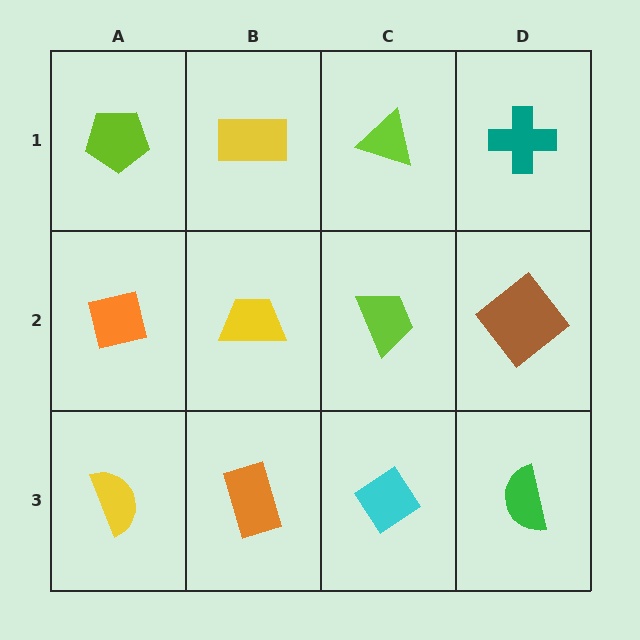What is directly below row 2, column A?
A yellow semicircle.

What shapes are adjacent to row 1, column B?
A yellow trapezoid (row 2, column B), a lime pentagon (row 1, column A), a lime triangle (row 1, column C).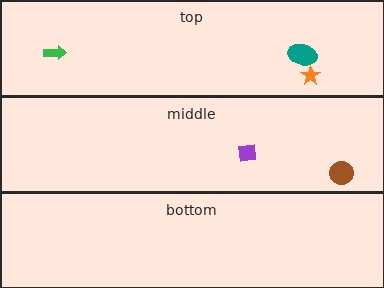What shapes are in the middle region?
The purple square, the brown circle.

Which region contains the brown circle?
The middle region.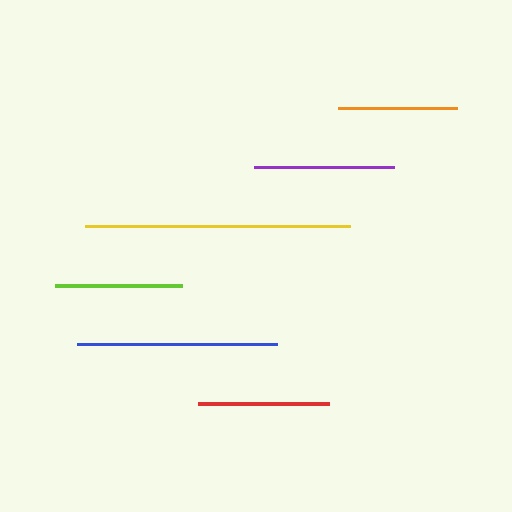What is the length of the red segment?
The red segment is approximately 132 pixels long.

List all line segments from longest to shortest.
From longest to shortest: yellow, blue, purple, red, lime, orange.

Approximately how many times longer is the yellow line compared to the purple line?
The yellow line is approximately 1.9 times the length of the purple line.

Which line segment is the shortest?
The orange line is the shortest at approximately 119 pixels.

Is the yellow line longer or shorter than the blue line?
The yellow line is longer than the blue line.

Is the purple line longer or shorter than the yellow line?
The yellow line is longer than the purple line.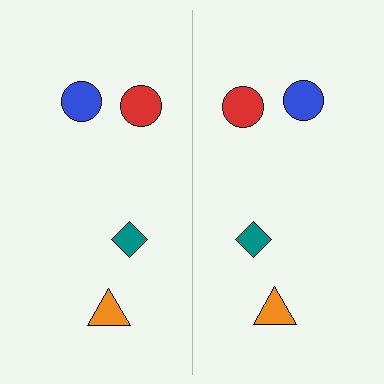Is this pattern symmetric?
Yes, this pattern has bilateral (reflection) symmetry.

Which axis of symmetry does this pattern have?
The pattern has a vertical axis of symmetry running through the center of the image.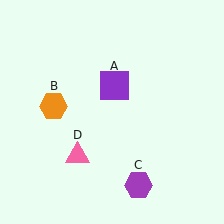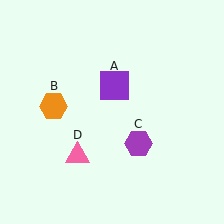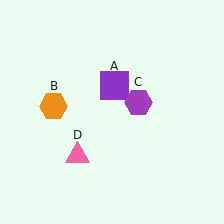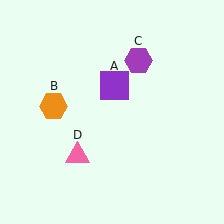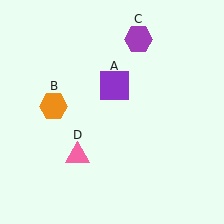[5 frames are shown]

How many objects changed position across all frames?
1 object changed position: purple hexagon (object C).